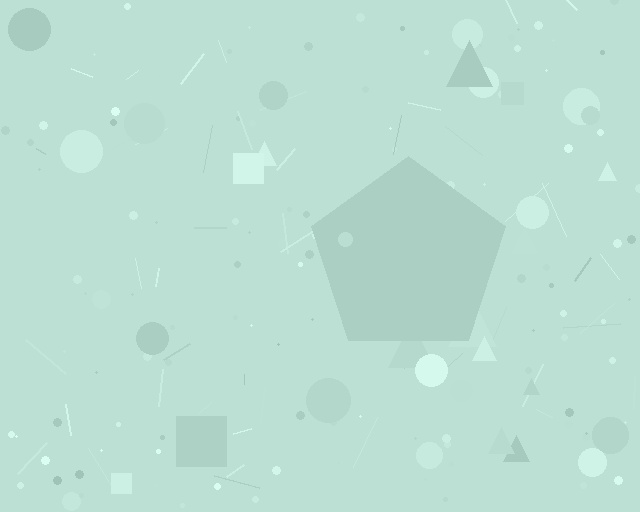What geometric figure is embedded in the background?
A pentagon is embedded in the background.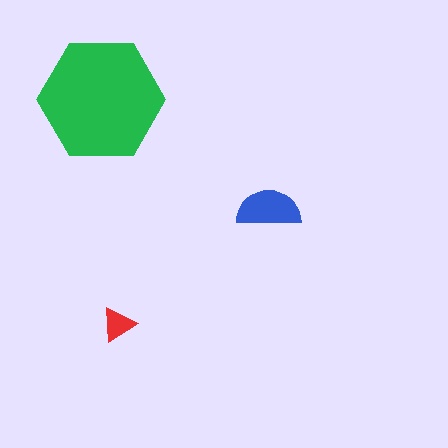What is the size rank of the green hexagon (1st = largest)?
1st.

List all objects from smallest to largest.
The red triangle, the blue semicircle, the green hexagon.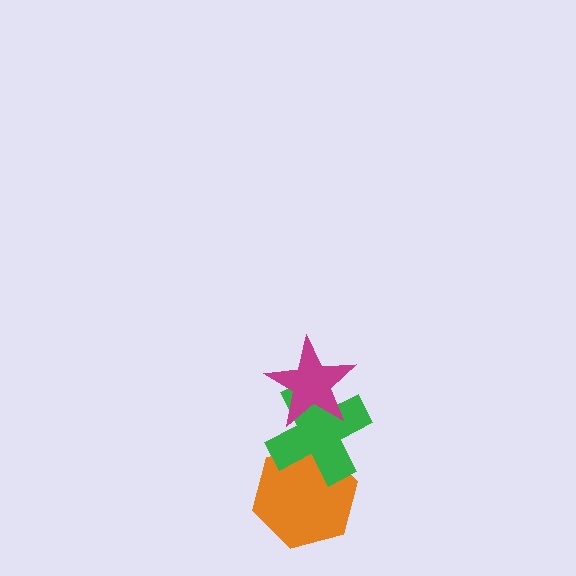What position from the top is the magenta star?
The magenta star is 1st from the top.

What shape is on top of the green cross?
The magenta star is on top of the green cross.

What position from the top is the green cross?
The green cross is 2nd from the top.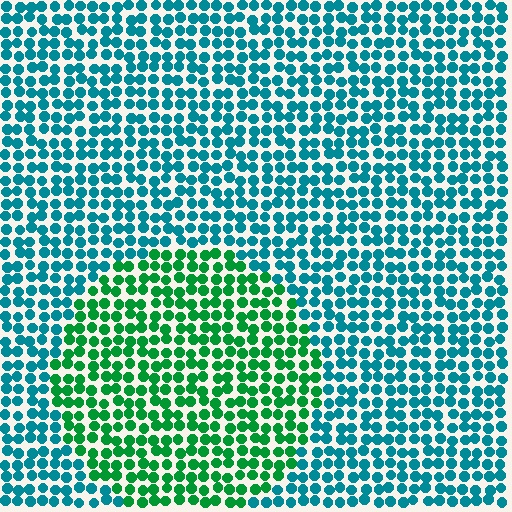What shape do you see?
I see a circle.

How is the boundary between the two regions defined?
The boundary is defined purely by a slight shift in hue (about 46 degrees). Spacing, size, and orientation are identical on both sides.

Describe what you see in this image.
The image is filled with small teal elements in a uniform arrangement. A circle-shaped region is visible where the elements are tinted to a slightly different hue, forming a subtle color boundary.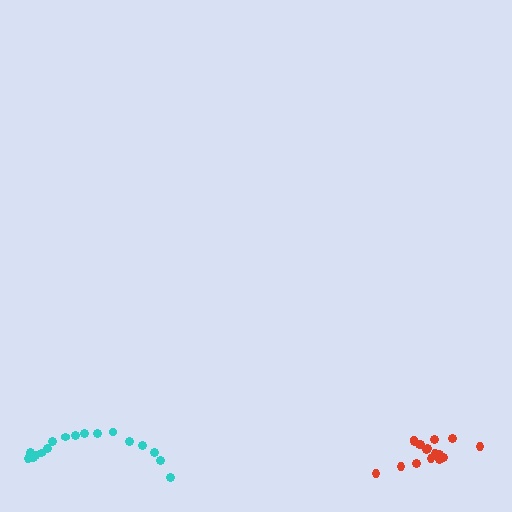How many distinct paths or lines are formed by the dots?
There are 2 distinct paths.